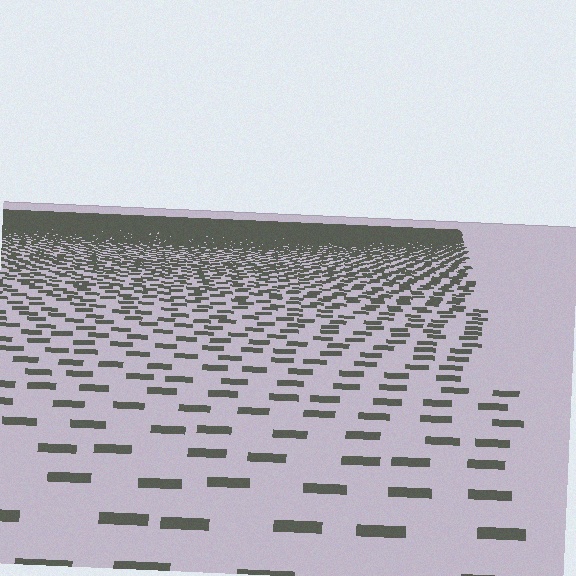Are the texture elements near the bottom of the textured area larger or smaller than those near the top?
Larger. Near the bottom, elements are closer to the viewer and appear at a bigger on-screen size.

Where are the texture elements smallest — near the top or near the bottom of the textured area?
Near the top.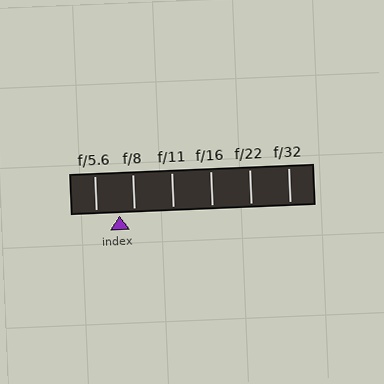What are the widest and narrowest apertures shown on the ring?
The widest aperture shown is f/5.6 and the narrowest is f/32.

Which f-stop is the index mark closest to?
The index mark is closest to f/8.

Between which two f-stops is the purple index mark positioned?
The index mark is between f/5.6 and f/8.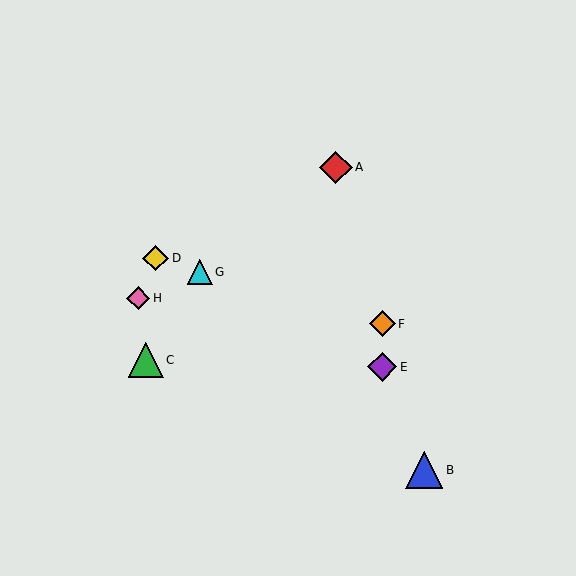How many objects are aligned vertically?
2 objects (E, F) are aligned vertically.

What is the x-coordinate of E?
Object E is at x≈382.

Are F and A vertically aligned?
No, F is at x≈382 and A is at x≈336.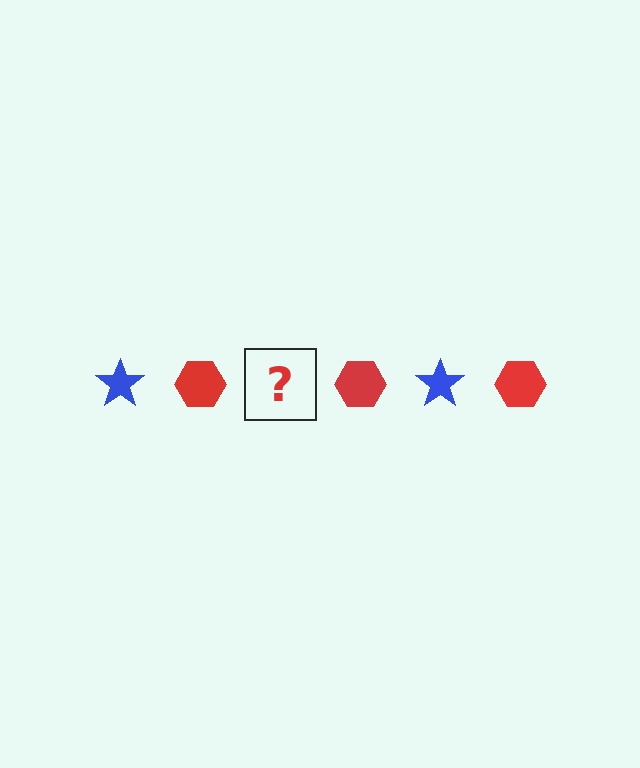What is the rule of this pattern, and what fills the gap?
The rule is that the pattern alternates between blue star and red hexagon. The gap should be filled with a blue star.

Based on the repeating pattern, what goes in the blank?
The blank should be a blue star.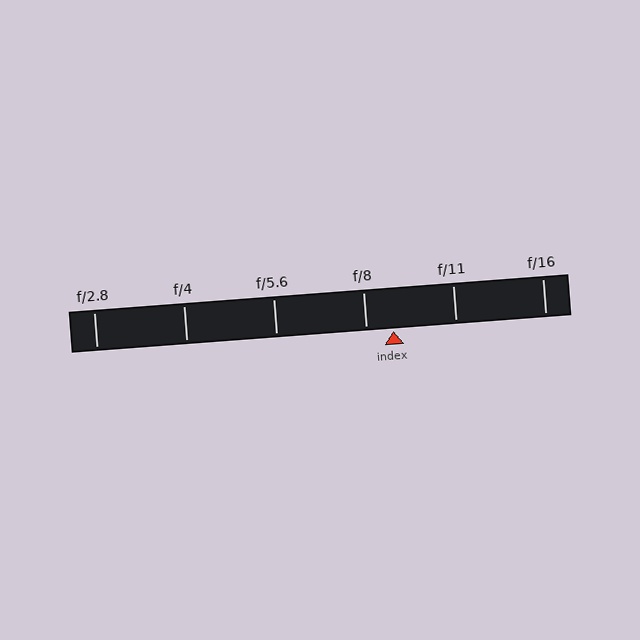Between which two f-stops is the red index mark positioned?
The index mark is between f/8 and f/11.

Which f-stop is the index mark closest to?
The index mark is closest to f/8.